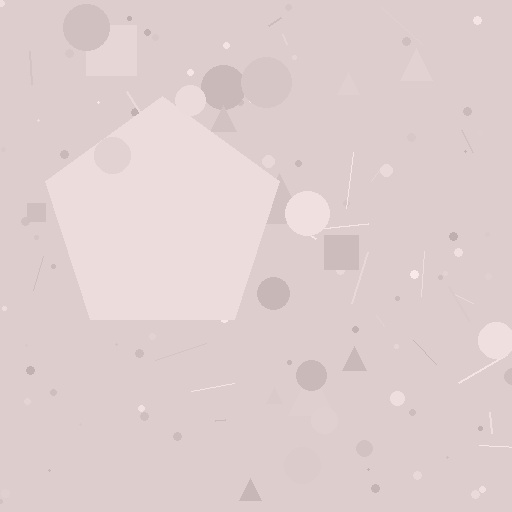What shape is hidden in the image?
A pentagon is hidden in the image.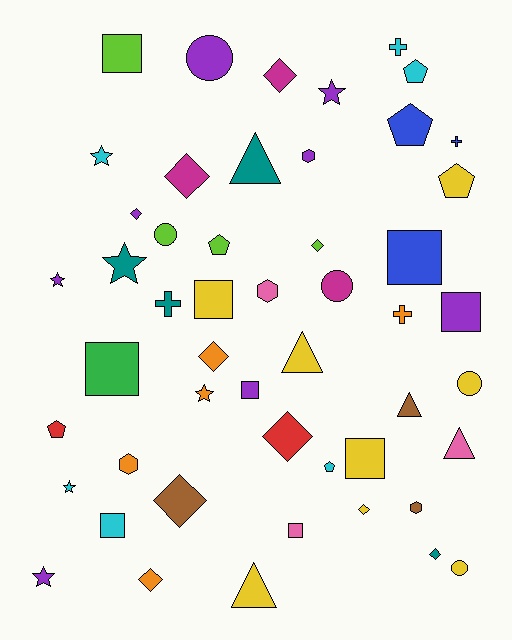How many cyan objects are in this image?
There are 6 cyan objects.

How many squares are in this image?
There are 9 squares.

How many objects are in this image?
There are 50 objects.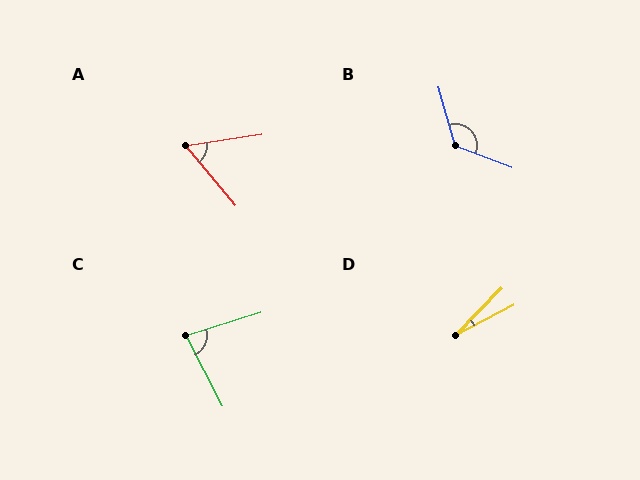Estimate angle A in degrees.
Approximately 59 degrees.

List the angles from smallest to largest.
D (18°), A (59°), C (80°), B (127°).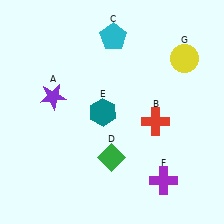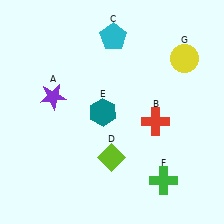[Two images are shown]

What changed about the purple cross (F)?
In Image 1, F is purple. In Image 2, it changed to green.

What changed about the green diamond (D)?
In Image 1, D is green. In Image 2, it changed to lime.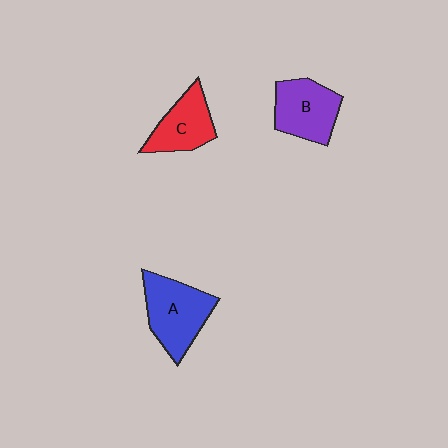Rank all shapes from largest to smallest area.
From largest to smallest: A (blue), B (purple), C (red).